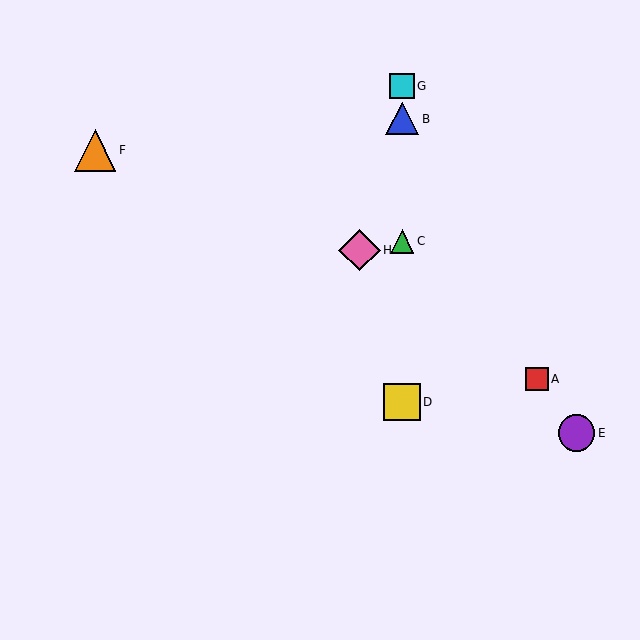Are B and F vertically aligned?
No, B is at x≈402 and F is at x≈95.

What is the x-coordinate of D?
Object D is at x≈402.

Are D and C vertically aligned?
Yes, both are at x≈402.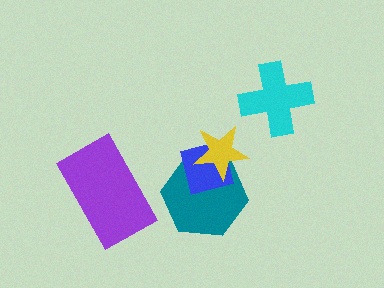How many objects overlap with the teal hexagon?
2 objects overlap with the teal hexagon.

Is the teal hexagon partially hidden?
Yes, it is partially covered by another shape.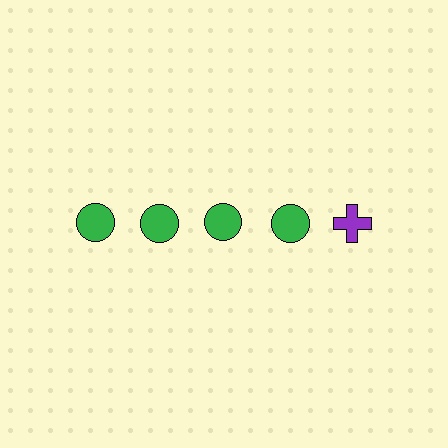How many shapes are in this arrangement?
There are 5 shapes arranged in a grid pattern.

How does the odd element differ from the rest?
It differs in both color (purple instead of green) and shape (cross instead of circle).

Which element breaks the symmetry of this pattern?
The purple cross in the top row, rightmost column breaks the symmetry. All other shapes are green circles.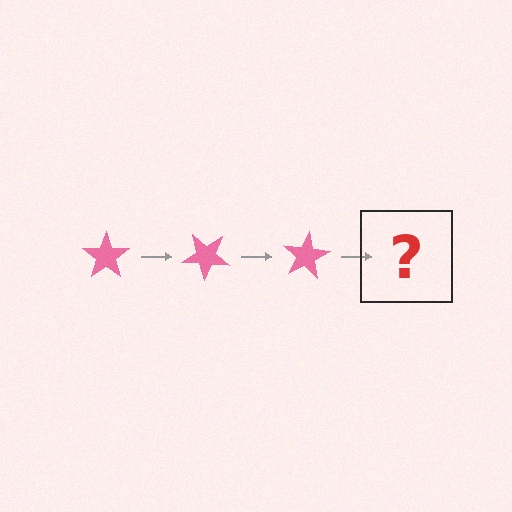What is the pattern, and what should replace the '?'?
The pattern is that the star rotates 40 degrees each step. The '?' should be a pink star rotated 120 degrees.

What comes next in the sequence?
The next element should be a pink star rotated 120 degrees.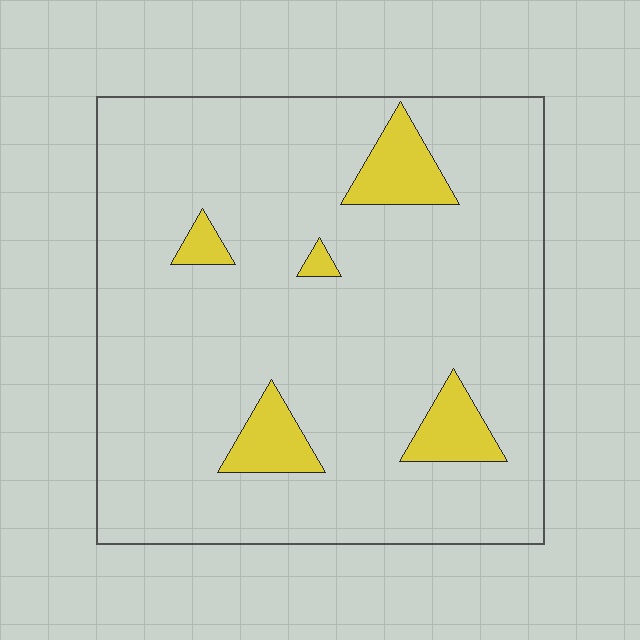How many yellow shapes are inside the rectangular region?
5.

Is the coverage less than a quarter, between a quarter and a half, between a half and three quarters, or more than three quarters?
Less than a quarter.